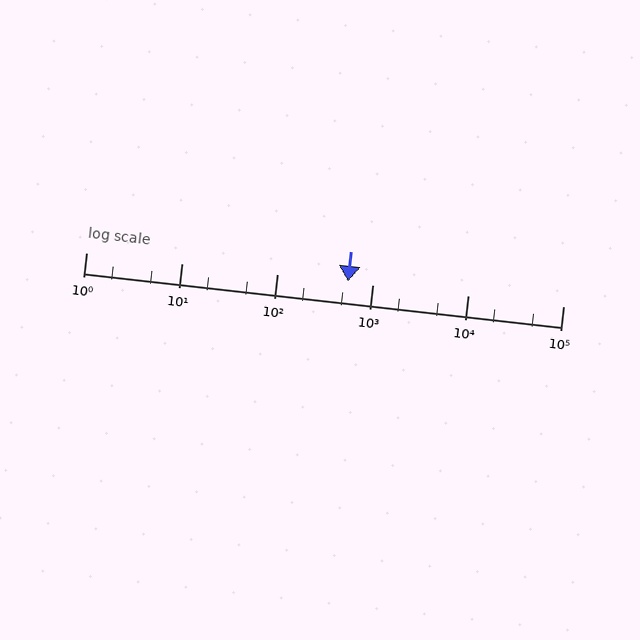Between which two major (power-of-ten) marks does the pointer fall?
The pointer is between 100 and 1000.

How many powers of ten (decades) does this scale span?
The scale spans 5 decades, from 1 to 100000.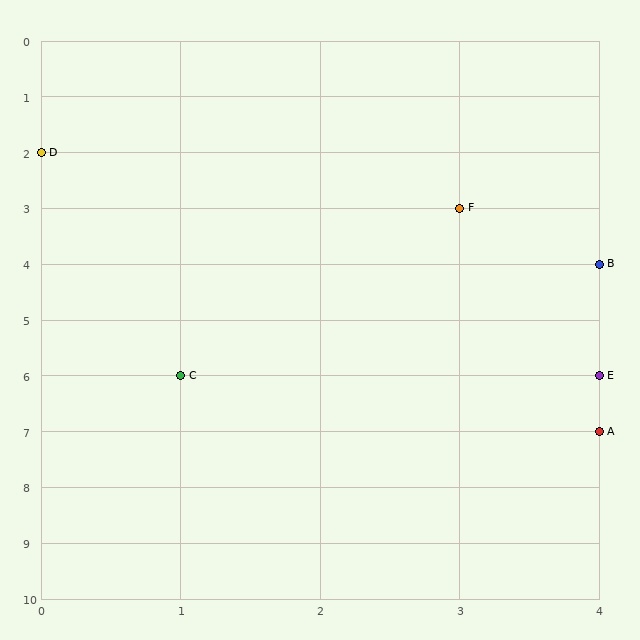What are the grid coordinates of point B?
Point B is at grid coordinates (4, 4).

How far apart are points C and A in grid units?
Points C and A are 3 columns and 1 row apart (about 3.2 grid units diagonally).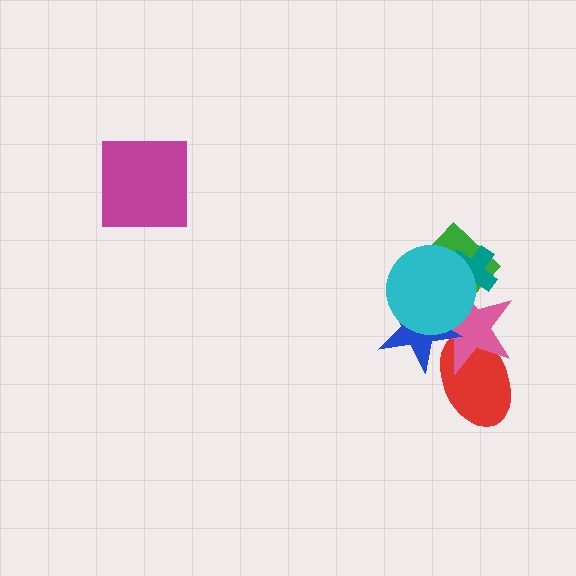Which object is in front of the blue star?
The cyan circle is in front of the blue star.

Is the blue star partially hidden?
Yes, it is partially covered by another shape.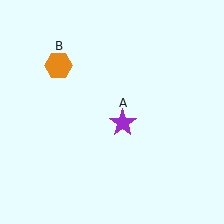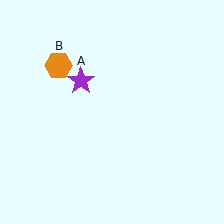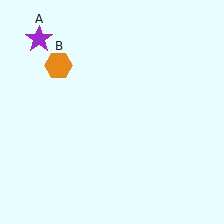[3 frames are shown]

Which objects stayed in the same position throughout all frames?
Orange hexagon (object B) remained stationary.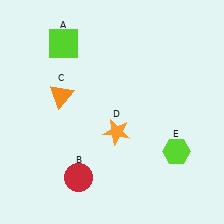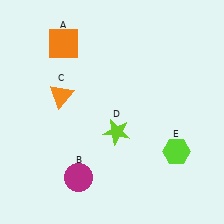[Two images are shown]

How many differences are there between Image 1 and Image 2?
There are 3 differences between the two images.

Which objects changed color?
A changed from lime to orange. B changed from red to magenta. D changed from orange to lime.